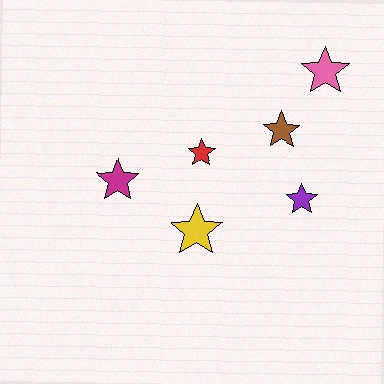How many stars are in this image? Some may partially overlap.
There are 6 stars.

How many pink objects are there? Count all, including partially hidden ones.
There is 1 pink object.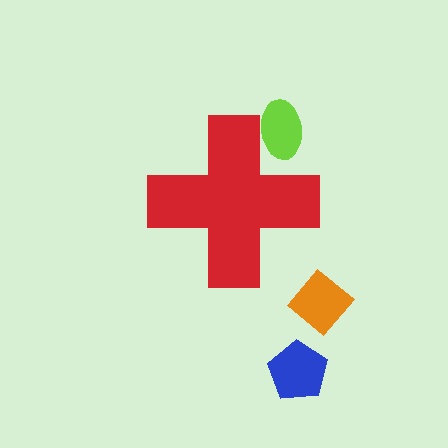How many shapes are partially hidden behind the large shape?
1 shape is partially hidden.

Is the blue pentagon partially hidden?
No, the blue pentagon is fully visible.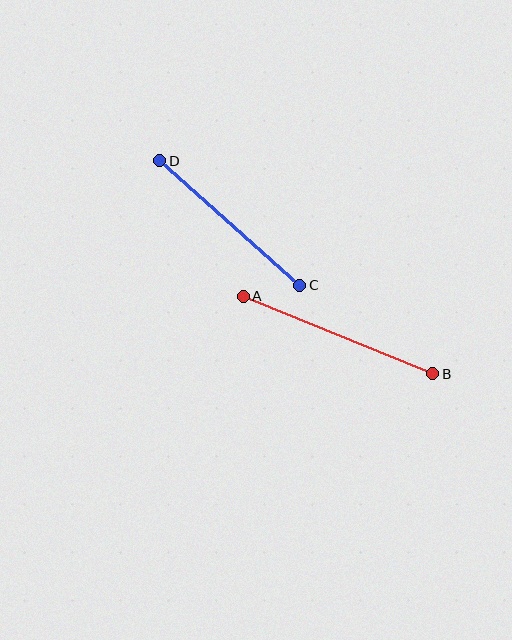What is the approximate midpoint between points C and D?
The midpoint is at approximately (230, 223) pixels.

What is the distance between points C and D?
The distance is approximately 187 pixels.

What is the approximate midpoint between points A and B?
The midpoint is at approximately (338, 335) pixels.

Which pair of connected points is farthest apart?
Points A and B are farthest apart.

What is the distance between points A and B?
The distance is approximately 205 pixels.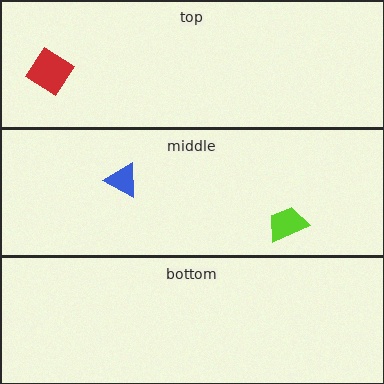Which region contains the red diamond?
The top region.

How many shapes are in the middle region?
2.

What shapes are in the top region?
The red diamond.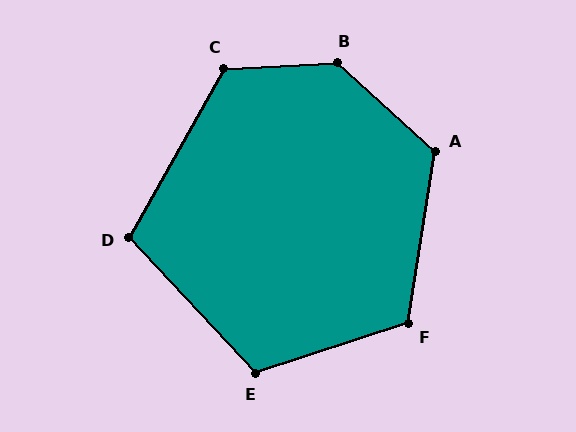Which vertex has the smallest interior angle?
D, at approximately 108 degrees.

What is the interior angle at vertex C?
Approximately 122 degrees (obtuse).